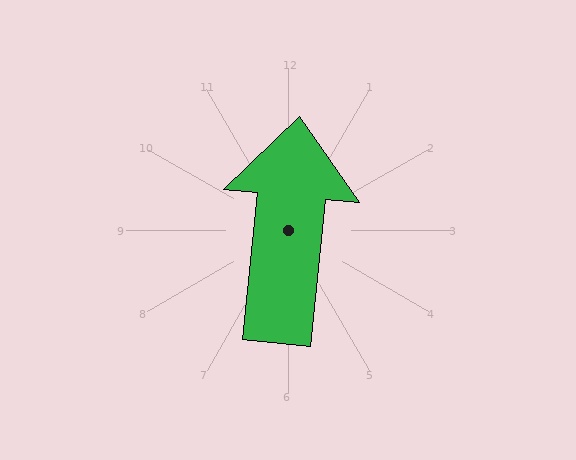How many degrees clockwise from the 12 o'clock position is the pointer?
Approximately 6 degrees.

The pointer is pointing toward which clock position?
Roughly 12 o'clock.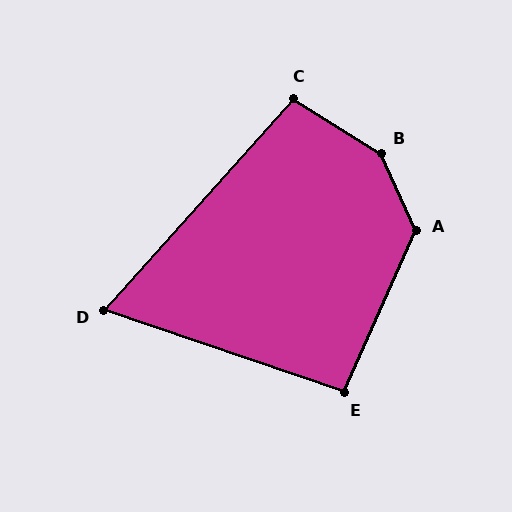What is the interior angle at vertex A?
Approximately 132 degrees (obtuse).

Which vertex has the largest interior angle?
B, at approximately 146 degrees.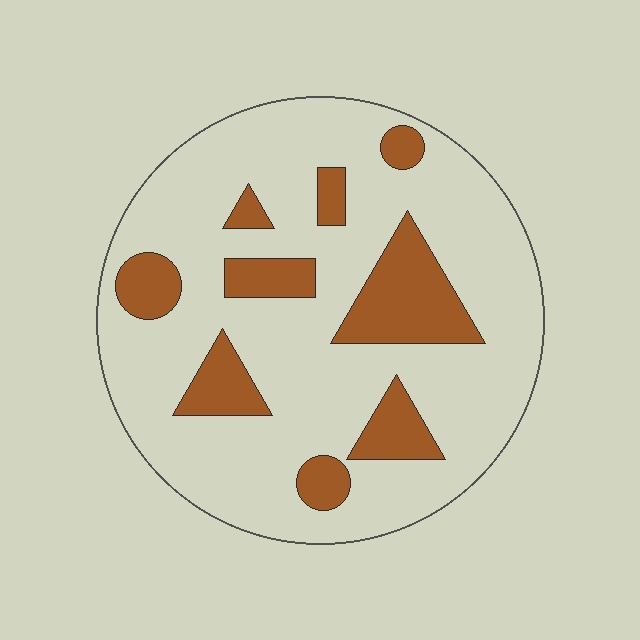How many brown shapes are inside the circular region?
9.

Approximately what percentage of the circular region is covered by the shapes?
Approximately 20%.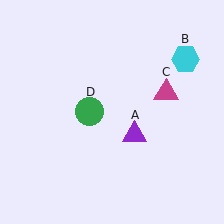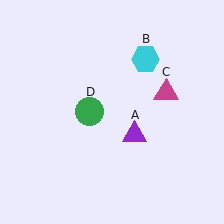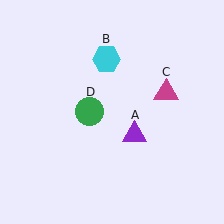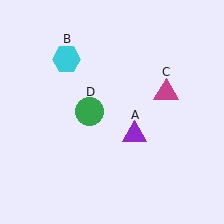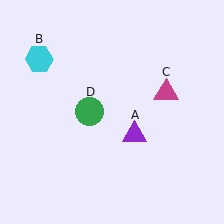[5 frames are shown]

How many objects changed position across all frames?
1 object changed position: cyan hexagon (object B).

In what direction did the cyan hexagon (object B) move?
The cyan hexagon (object B) moved left.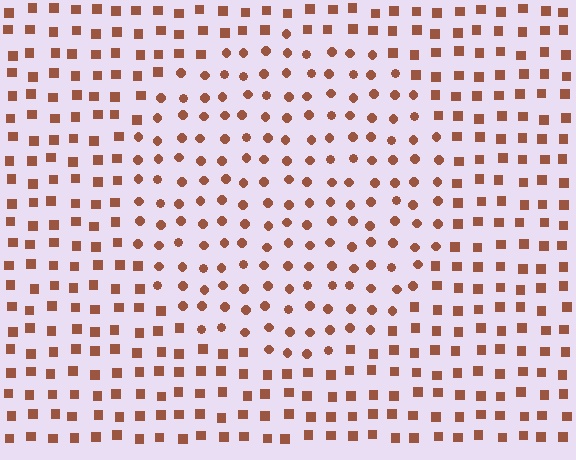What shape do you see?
I see a circle.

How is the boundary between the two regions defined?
The boundary is defined by a change in element shape: circles inside vs. squares outside. All elements share the same color and spacing.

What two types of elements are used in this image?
The image uses circles inside the circle region and squares outside it.